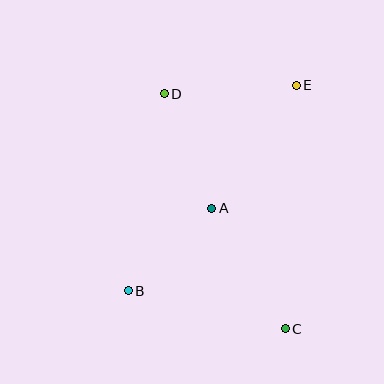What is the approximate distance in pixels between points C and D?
The distance between C and D is approximately 265 pixels.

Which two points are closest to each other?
Points A and B are closest to each other.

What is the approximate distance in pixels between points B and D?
The distance between B and D is approximately 200 pixels.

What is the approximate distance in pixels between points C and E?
The distance between C and E is approximately 244 pixels.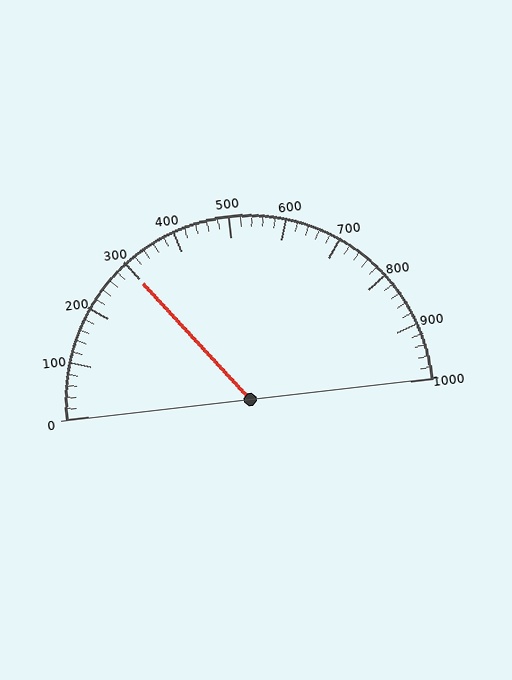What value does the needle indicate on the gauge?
The needle indicates approximately 300.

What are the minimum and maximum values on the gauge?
The gauge ranges from 0 to 1000.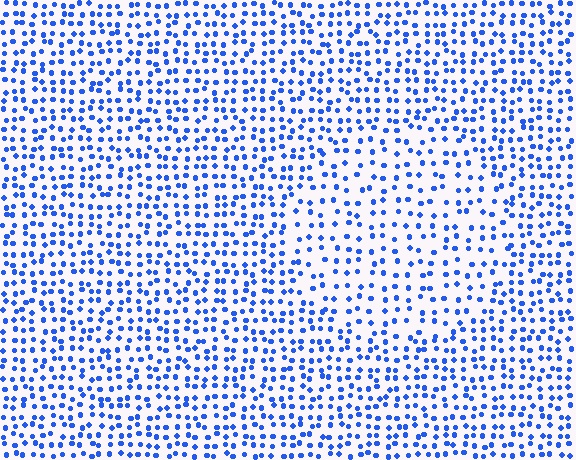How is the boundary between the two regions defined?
The boundary is defined by a change in element density (approximately 1.6x ratio). All elements are the same color, size, and shape.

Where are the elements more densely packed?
The elements are more densely packed outside the circle boundary.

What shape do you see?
I see a circle.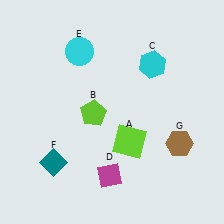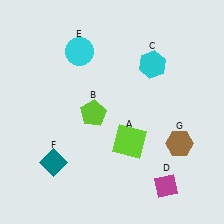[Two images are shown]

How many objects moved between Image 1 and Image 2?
1 object moved between the two images.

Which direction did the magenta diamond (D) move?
The magenta diamond (D) moved right.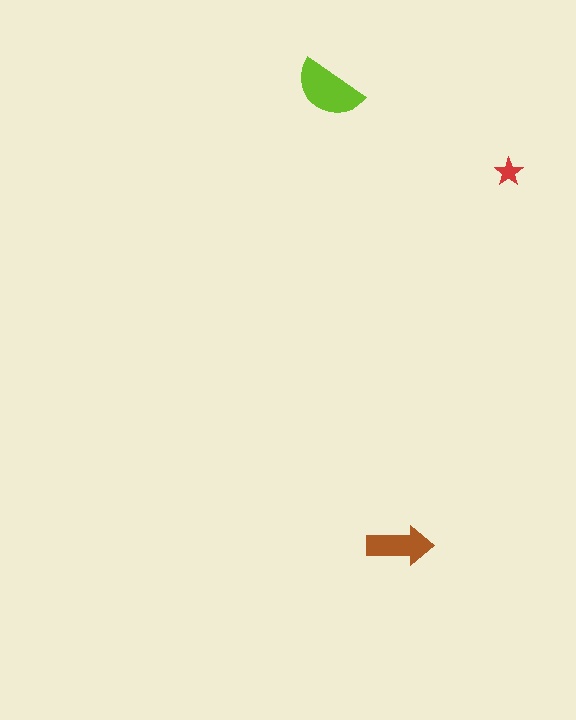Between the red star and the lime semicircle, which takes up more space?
The lime semicircle.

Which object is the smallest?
The red star.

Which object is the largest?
The lime semicircle.